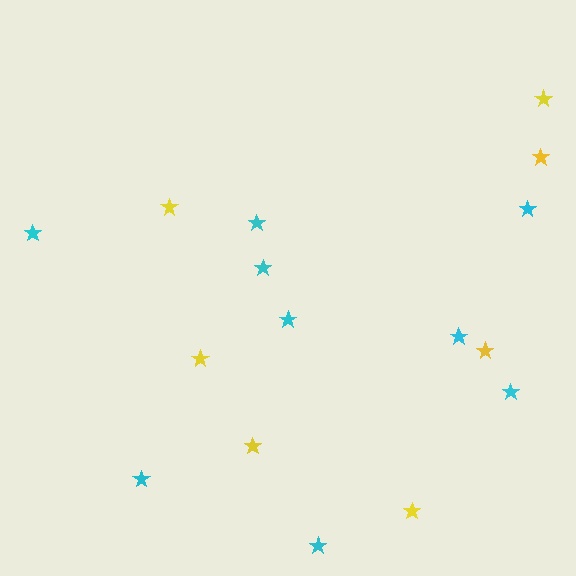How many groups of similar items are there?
There are 2 groups: one group of yellow stars (7) and one group of cyan stars (9).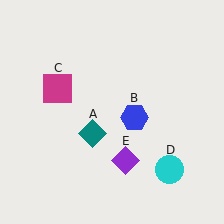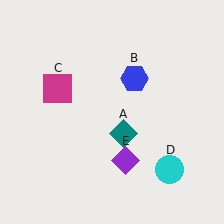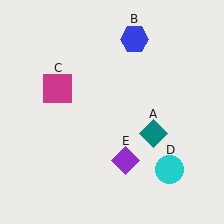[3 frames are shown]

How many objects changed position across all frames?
2 objects changed position: teal diamond (object A), blue hexagon (object B).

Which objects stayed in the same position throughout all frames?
Magenta square (object C) and cyan circle (object D) and purple diamond (object E) remained stationary.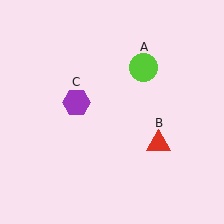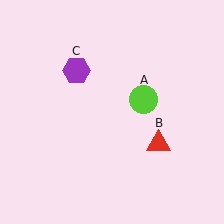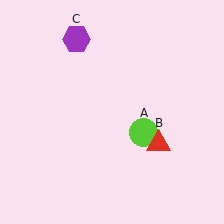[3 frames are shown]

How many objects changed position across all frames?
2 objects changed position: lime circle (object A), purple hexagon (object C).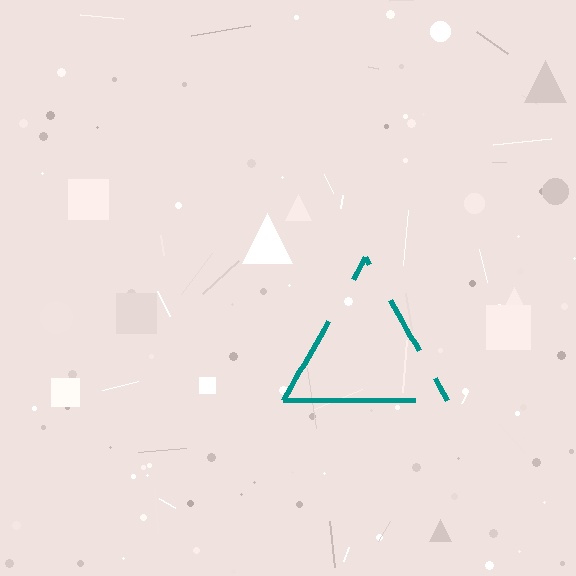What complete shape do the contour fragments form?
The contour fragments form a triangle.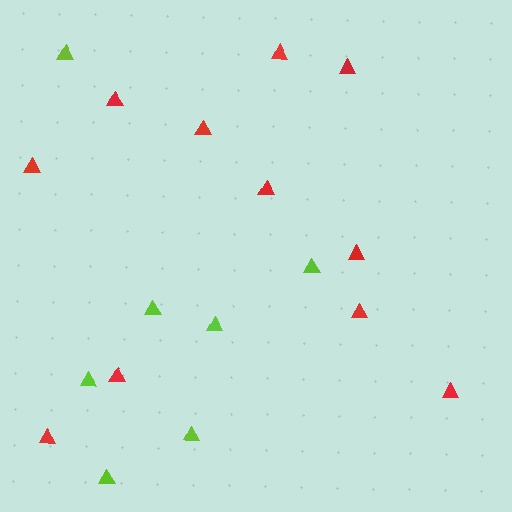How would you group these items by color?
There are 2 groups: one group of lime triangles (7) and one group of red triangles (11).